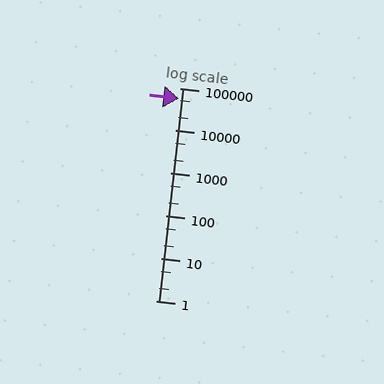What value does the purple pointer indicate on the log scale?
The pointer indicates approximately 56000.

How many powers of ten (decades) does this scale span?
The scale spans 5 decades, from 1 to 100000.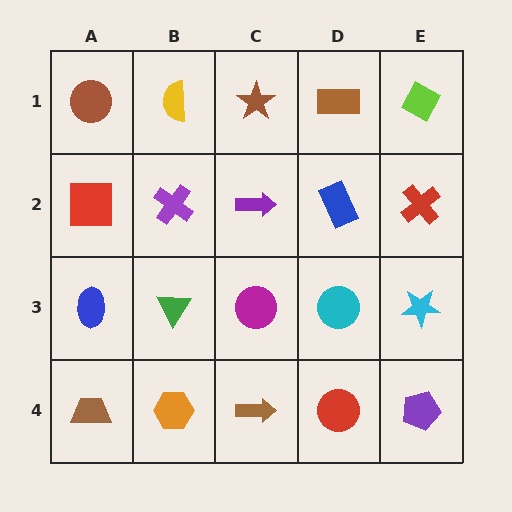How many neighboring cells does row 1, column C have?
3.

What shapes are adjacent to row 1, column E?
A red cross (row 2, column E), a brown rectangle (row 1, column D).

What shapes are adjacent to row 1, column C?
A purple arrow (row 2, column C), a yellow semicircle (row 1, column B), a brown rectangle (row 1, column D).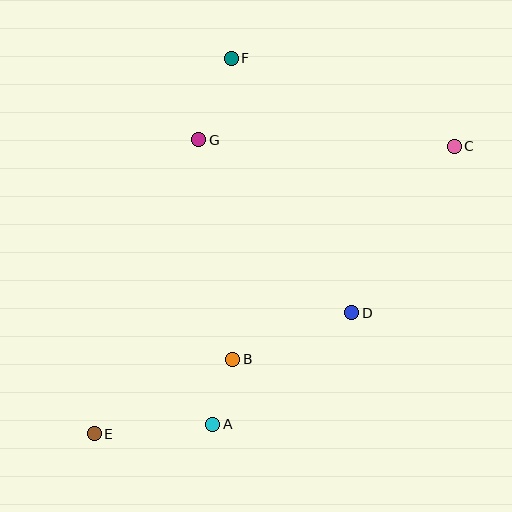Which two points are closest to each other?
Points A and B are closest to each other.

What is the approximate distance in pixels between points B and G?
The distance between B and G is approximately 222 pixels.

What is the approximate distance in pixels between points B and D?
The distance between B and D is approximately 128 pixels.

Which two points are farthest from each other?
Points C and E are farthest from each other.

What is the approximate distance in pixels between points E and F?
The distance between E and F is approximately 400 pixels.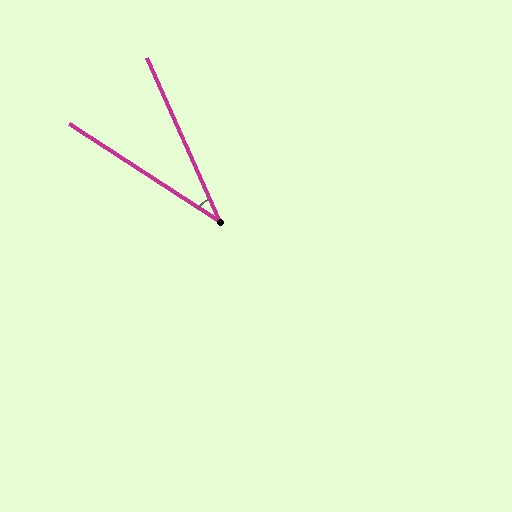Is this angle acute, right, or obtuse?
It is acute.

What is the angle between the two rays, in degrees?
Approximately 33 degrees.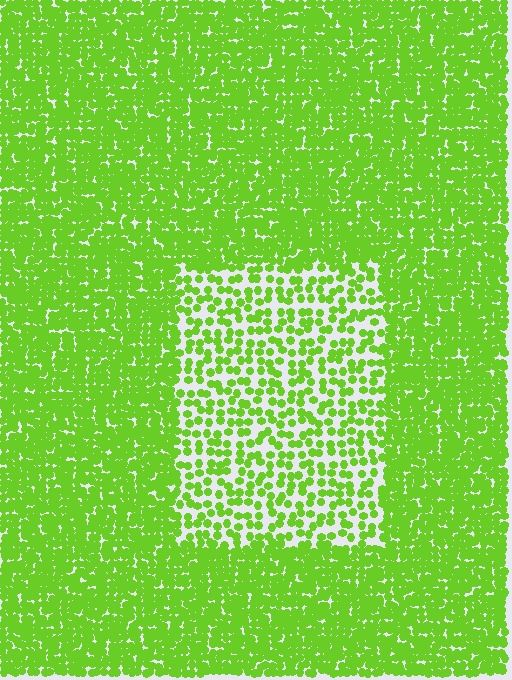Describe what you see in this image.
The image contains small lime elements arranged at two different densities. A rectangle-shaped region is visible where the elements are less densely packed than the surrounding area.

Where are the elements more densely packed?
The elements are more densely packed outside the rectangle boundary.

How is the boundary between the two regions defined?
The boundary is defined by a change in element density (approximately 2.3x ratio). All elements are the same color, size, and shape.